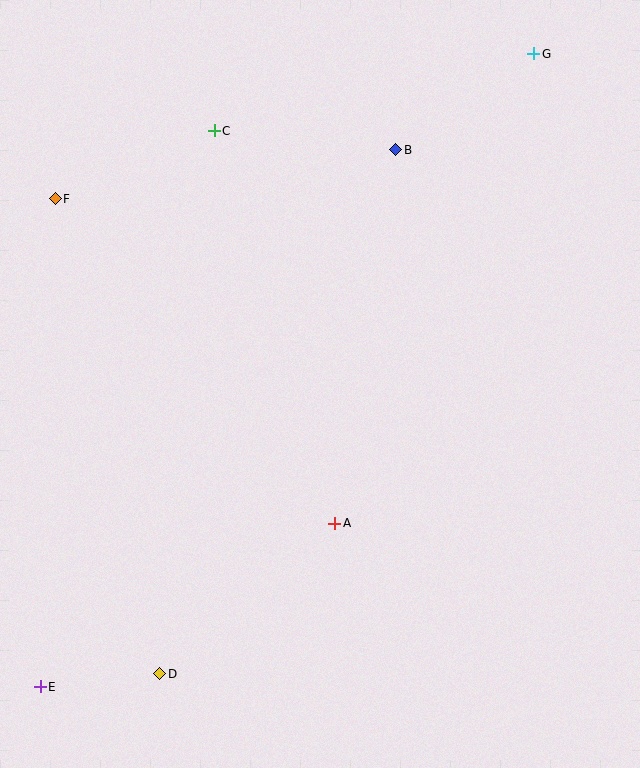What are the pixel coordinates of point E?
Point E is at (40, 687).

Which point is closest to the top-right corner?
Point G is closest to the top-right corner.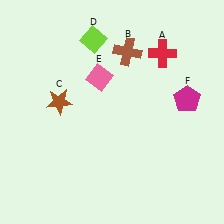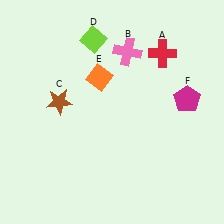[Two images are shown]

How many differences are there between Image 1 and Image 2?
There are 2 differences between the two images.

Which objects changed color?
B changed from brown to pink. E changed from pink to orange.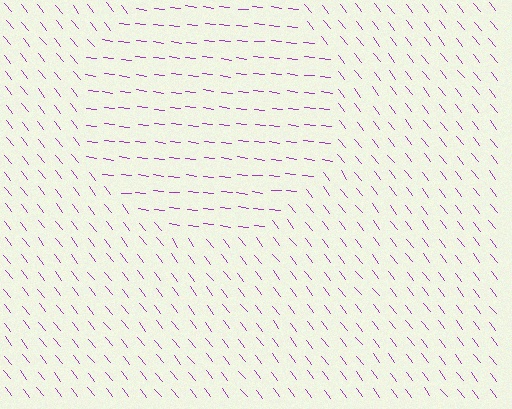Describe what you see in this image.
The image is filled with small purple line segments. A circle region in the image has lines oriented differently from the surrounding lines, creating a visible texture boundary.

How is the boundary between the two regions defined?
The boundary is defined purely by a change in line orientation (approximately 45 degrees difference). All lines are the same color and thickness.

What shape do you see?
I see a circle.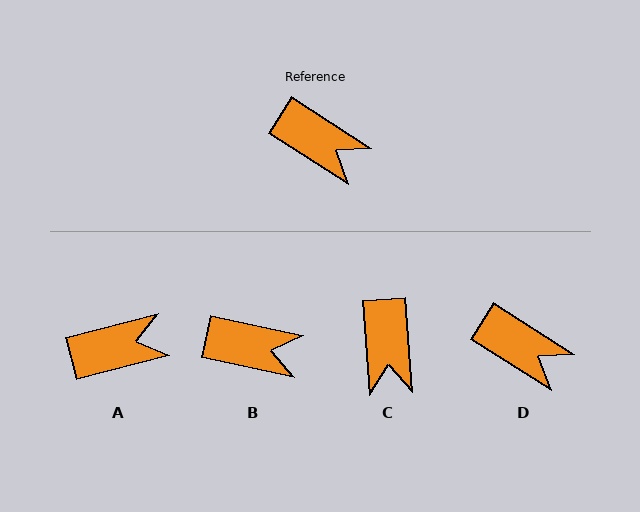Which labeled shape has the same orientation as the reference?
D.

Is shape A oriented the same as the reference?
No, it is off by about 47 degrees.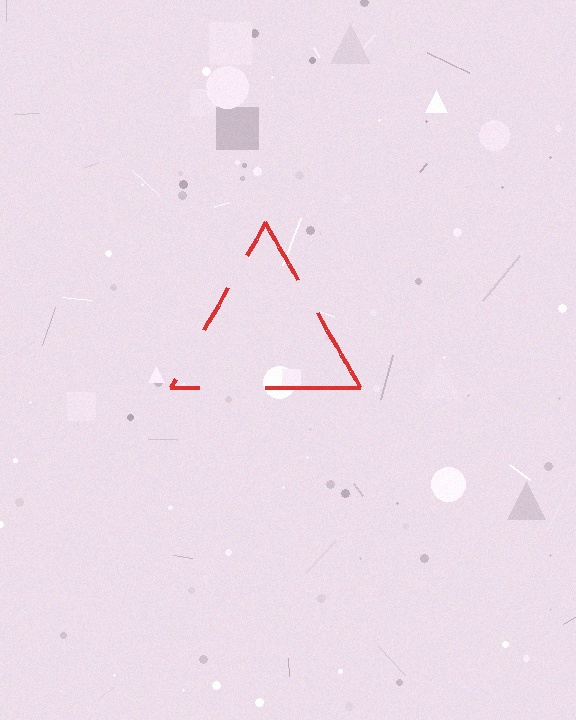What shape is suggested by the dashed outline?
The dashed outline suggests a triangle.